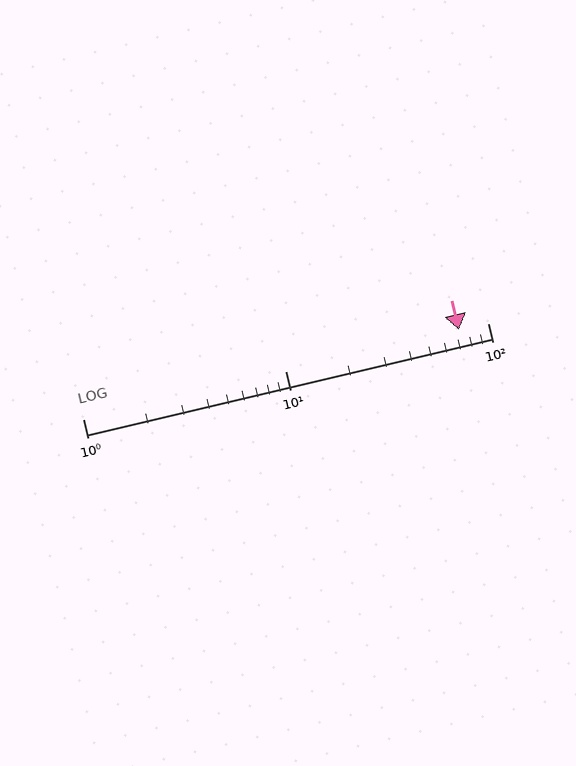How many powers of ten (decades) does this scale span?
The scale spans 2 decades, from 1 to 100.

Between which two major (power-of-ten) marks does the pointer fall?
The pointer is between 10 and 100.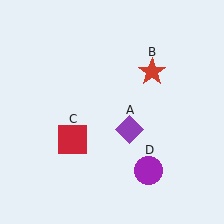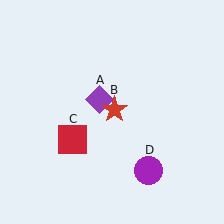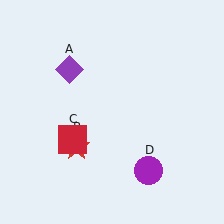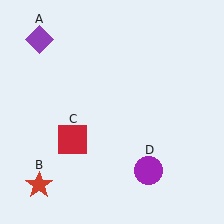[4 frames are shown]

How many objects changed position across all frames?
2 objects changed position: purple diamond (object A), red star (object B).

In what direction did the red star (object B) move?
The red star (object B) moved down and to the left.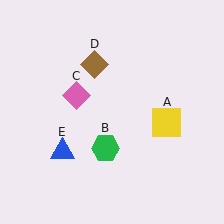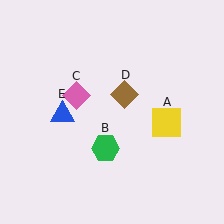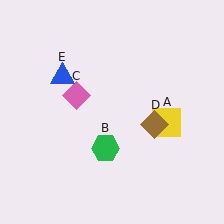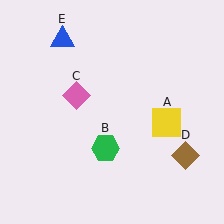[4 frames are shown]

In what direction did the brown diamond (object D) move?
The brown diamond (object D) moved down and to the right.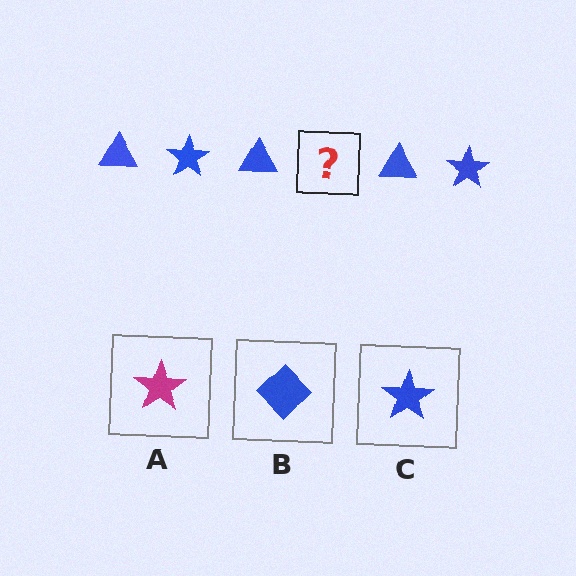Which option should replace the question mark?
Option C.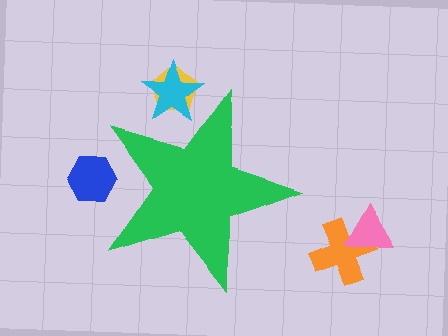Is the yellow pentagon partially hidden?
Yes, the yellow pentagon is partially hidden behind the green star.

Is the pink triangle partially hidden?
No, the pink triangle is fully visible.